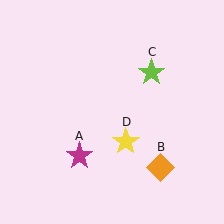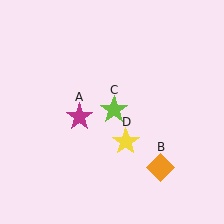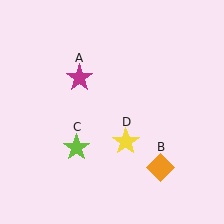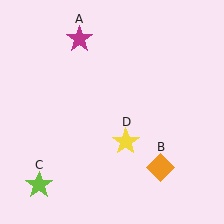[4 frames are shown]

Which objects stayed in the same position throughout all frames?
Orange diamond (object B) and yellow star (object D) remained stationary.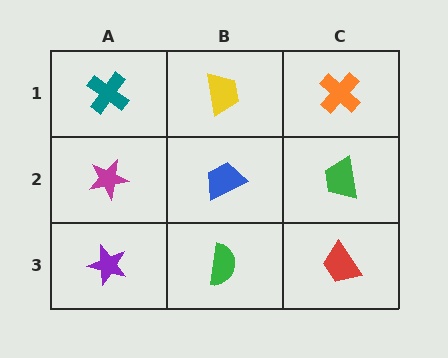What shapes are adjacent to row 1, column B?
A blue trapezoid (row 2, column B), a teal cross (row 1, column A), an orange cross (row 1, column C).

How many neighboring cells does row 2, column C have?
3.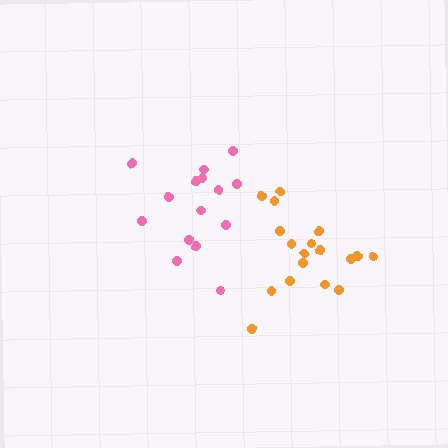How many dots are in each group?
Group 1: 18 dots, Group 2: 15 dots (33 total).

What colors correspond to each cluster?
The clusters are colored: orange, pink.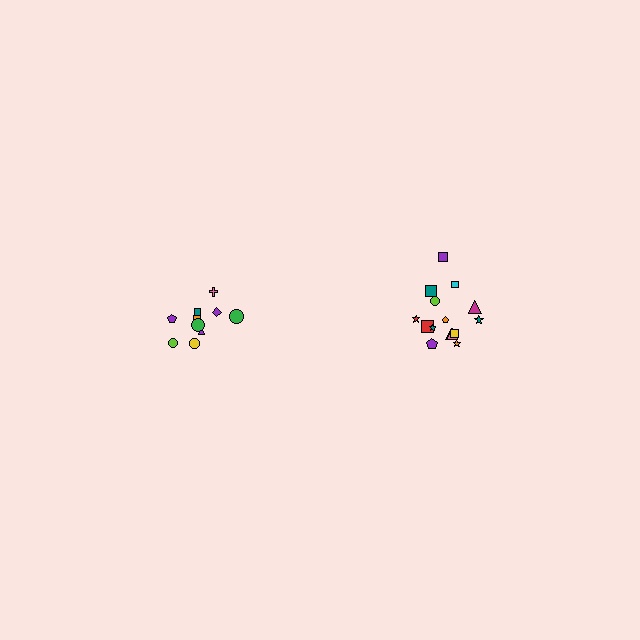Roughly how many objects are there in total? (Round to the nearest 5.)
Roughly 25 objects in total.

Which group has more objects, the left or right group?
The right group.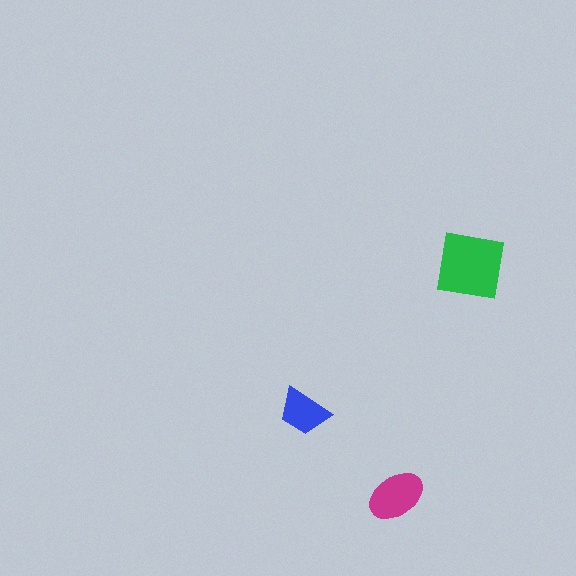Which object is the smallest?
The blue trapezoid.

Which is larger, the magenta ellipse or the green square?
The green square.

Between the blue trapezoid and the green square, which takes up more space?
The green square.